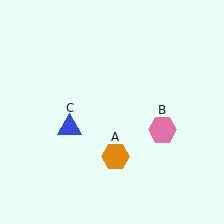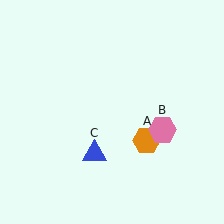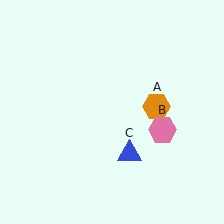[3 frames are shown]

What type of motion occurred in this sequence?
The orange hexagon (object A), blue triangle (object C) rotated counterclockwise around the center of the scene.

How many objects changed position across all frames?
2 objects changed position: orange hexagon (object A), blue triangle (object C).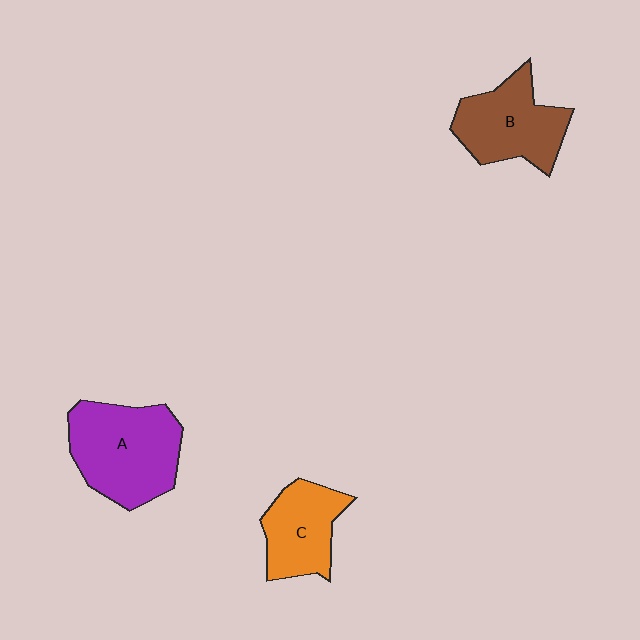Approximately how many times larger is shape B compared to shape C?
Approximately 1.2 times.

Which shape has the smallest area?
Shape C (orange).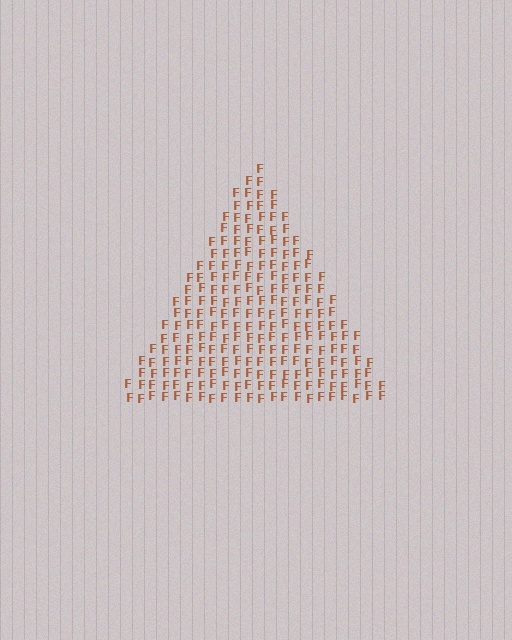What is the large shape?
The large shape is a triangle.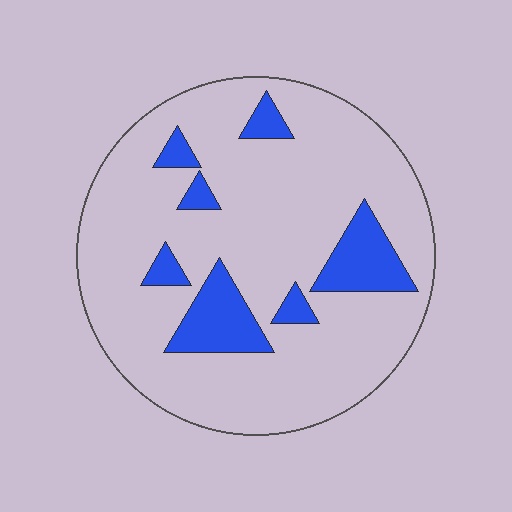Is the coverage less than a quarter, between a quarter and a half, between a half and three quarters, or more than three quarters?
Less than a quarter.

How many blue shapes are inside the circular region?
7.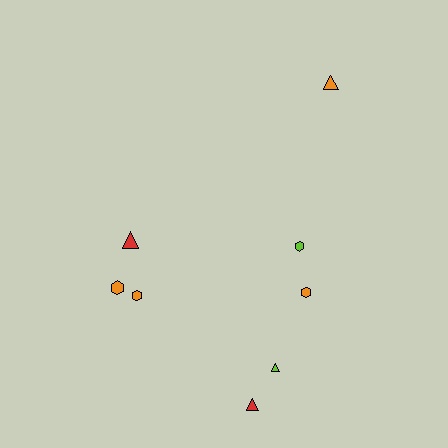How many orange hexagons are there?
There are 3 orange hexagons.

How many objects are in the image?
There are 8 objects.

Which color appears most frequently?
Orange, with 4 objects.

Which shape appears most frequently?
Hexagon, with 4 objects.